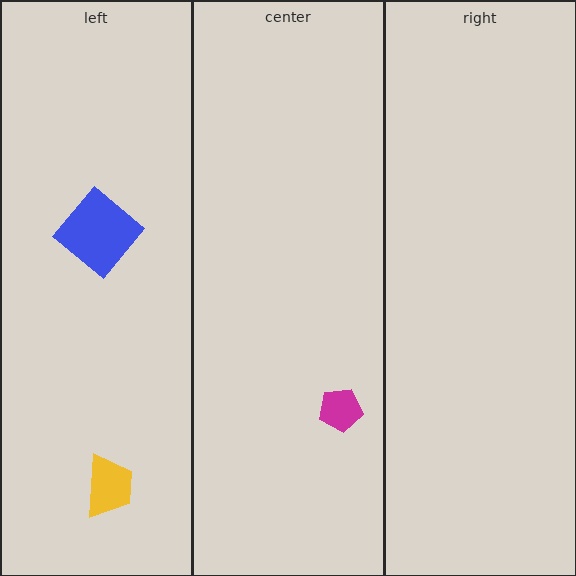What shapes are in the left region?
The blue diamond, the yellow trapezoid.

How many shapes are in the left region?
2.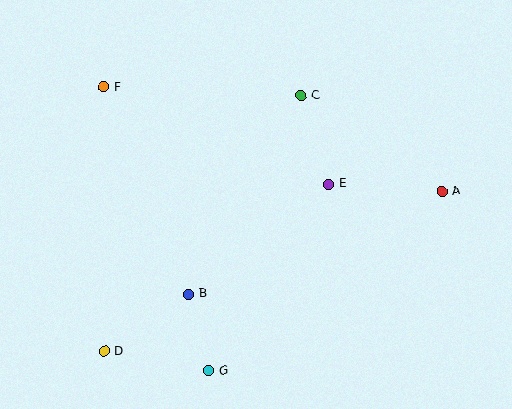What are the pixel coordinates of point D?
Point D is at (104, 351).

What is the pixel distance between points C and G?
The distance between C and G is 290 pixels.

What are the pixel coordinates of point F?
Point F is at (104, 87).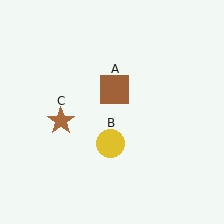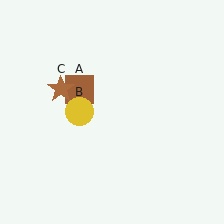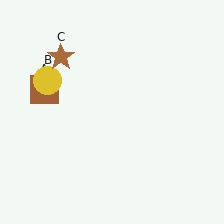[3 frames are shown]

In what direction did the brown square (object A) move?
The brown square (object A) moved left.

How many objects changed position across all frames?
3 objects changed position: brown square (object A), yellow circle (object B), brown star (object C).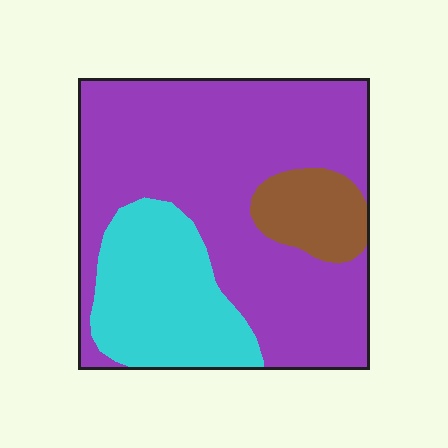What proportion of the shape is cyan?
Cyan takes up less than a quarter of the shape.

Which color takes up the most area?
Purple, at roughly 65%.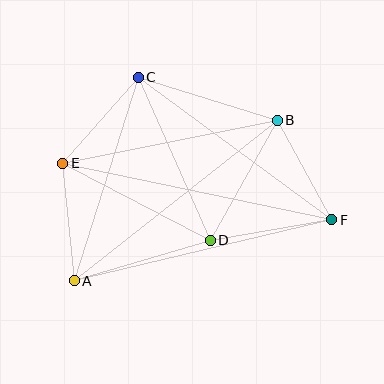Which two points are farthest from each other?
Points E and F are farthest from each other.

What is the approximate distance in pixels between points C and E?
The distance between C and E is approximately 114 pixels.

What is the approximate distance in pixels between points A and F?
The distance between A and F is approximately 264 pixels.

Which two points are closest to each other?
Points B and F are closest to each other.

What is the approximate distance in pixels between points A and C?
The distance between A and C is approximately 213 pixels.